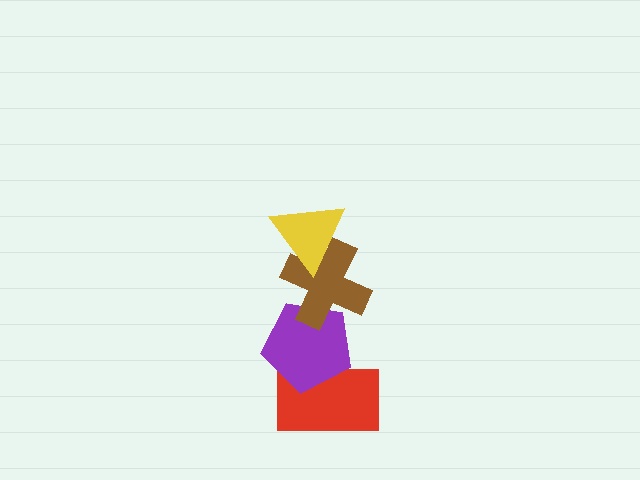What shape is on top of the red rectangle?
The purple pentagon is on top of the red rectangle.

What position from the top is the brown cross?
The brown cross is 2nd from the top.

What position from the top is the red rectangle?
The red rectangle is 4th from the top.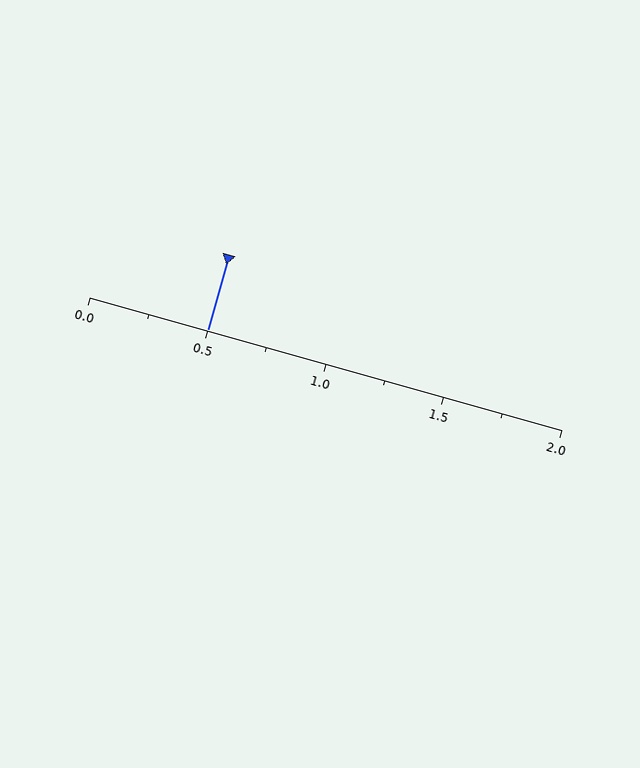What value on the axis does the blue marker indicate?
The marker indicates approximately 0.5.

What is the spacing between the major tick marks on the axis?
The major ticks are spaced 0.5 apart.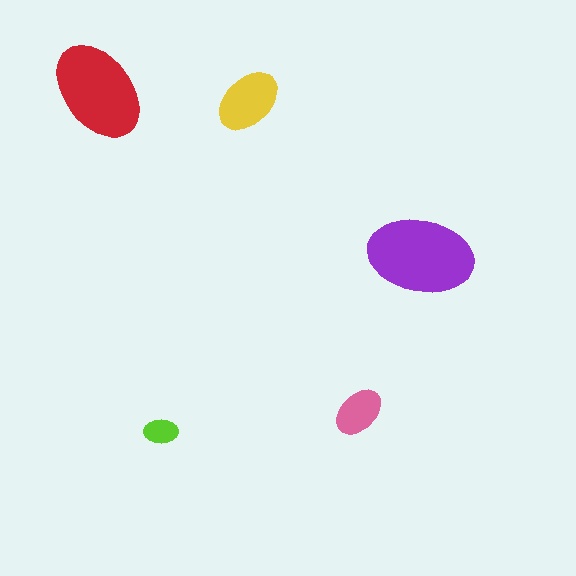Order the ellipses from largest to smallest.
the purple one, the red one, the yellow one, the pink one, the lime one.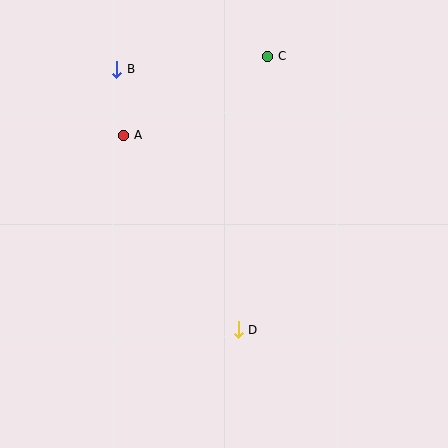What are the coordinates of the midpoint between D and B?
The midpoint between D and B is at (178, 199).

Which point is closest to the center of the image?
Point D at (238, 330) is closest to the center.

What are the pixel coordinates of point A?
Point A is at (124, 135).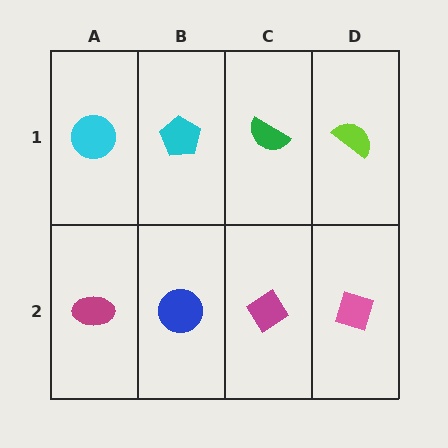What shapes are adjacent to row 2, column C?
A green semicircle (row 1, column C), a blue circle (row 2, column B), a pink diamond (row 2, column D).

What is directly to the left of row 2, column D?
A magenta diamond.